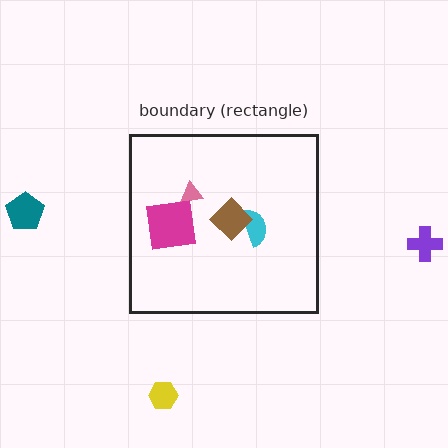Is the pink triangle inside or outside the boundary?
Inside.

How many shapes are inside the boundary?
4 inside, 3 outside.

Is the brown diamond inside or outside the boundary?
Inside.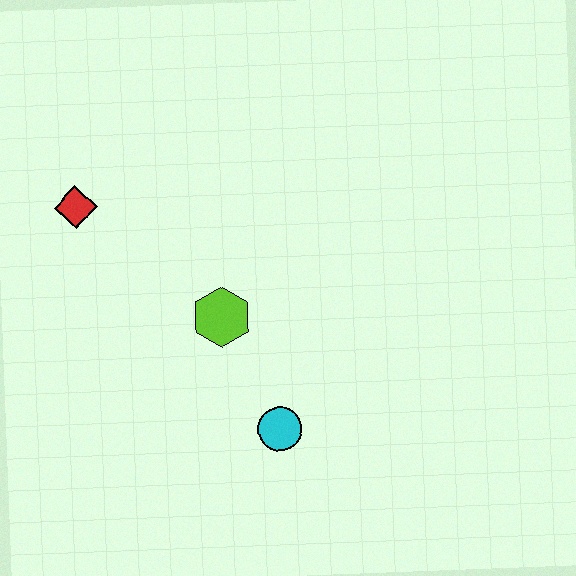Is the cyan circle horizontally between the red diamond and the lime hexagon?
No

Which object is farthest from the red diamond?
The cyan circle is farthest from the red diamond.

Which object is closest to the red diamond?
The lime hexagon is closest to the red diamond.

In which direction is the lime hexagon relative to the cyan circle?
The lime hexagon is above the cyan circle.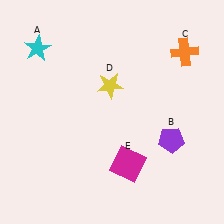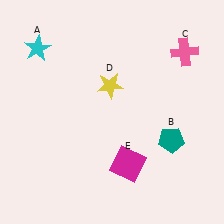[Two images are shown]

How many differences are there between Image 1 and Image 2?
There are 2 differences between the two images.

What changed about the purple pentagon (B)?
In Image 1, B is purple. In Image 2, it changed to teal.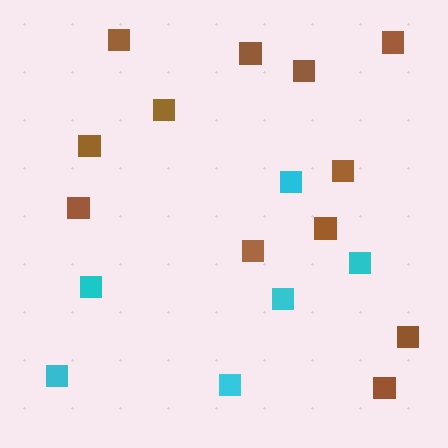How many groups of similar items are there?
There are 2 groups: one group of cyan squares (6) and one group of brown squares (12).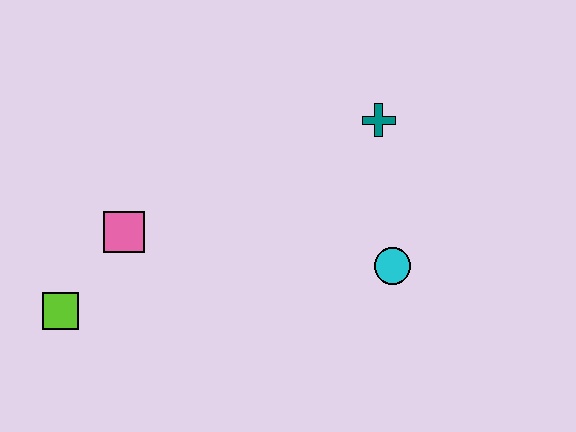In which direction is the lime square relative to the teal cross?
The lime square is to the left of the teal cross.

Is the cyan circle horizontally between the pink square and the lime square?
No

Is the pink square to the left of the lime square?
No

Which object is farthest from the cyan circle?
The lime square is farthest from the cyan circle.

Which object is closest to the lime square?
The pink square is closest to the lime square.